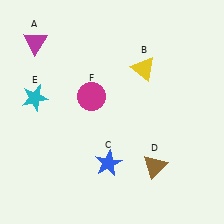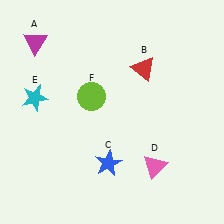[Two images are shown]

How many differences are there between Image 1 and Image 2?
There are 3 differences between the two images.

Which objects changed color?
B changed from yellow to red. D changed from brown to pink. F changed from magenta to lime.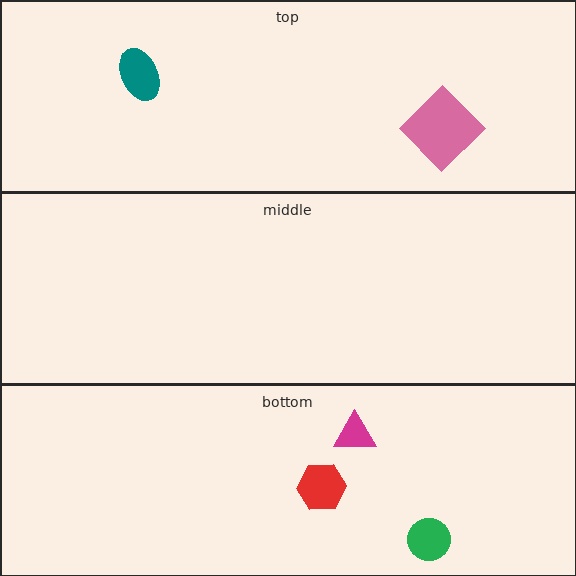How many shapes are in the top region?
2.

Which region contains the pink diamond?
The top region.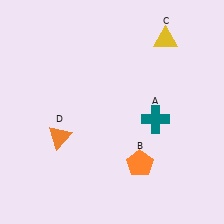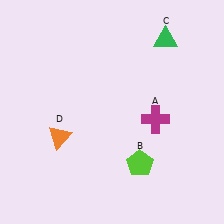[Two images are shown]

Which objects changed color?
A changed from teal to magenta. B changed from orange to lime. C changed from yellow to green.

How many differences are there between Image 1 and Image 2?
There are 3 differences between the two images.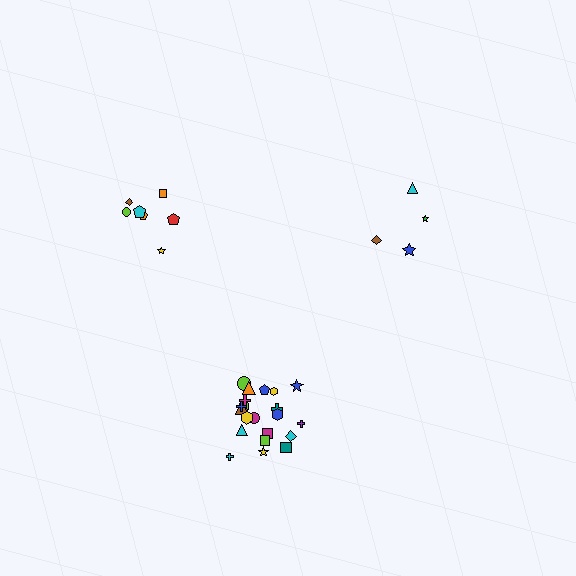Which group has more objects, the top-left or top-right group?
The top-left group.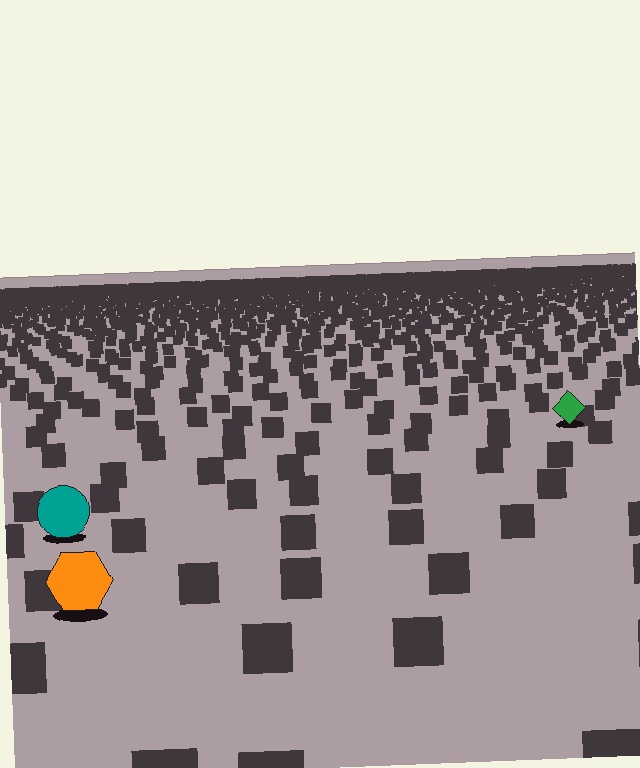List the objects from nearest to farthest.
From nearest to farthest: the orange hexagon, the teal circle, the green diamond.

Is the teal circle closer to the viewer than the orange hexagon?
No. The orange hexagon is closer — you can tell from the texture gradient: the ground texture is coarser near it.